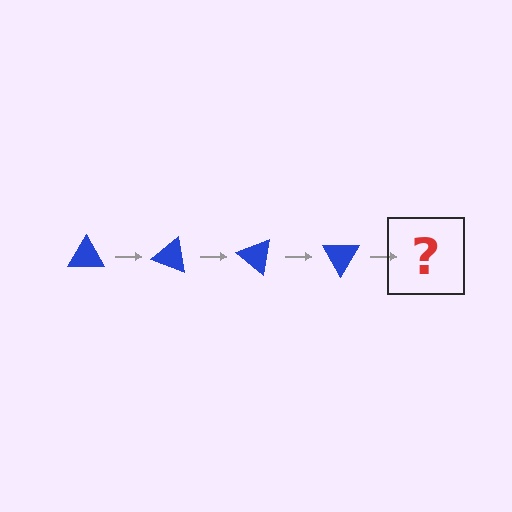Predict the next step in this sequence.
The next step is a blue triangle rotated 80 degrees.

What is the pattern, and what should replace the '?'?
The pattern is that the triangle rotates 20 degrees each step. The '?' should be a blue triangle rotated 80 degrees.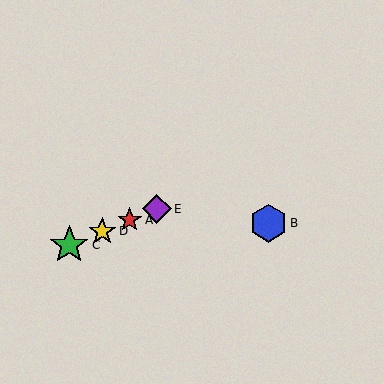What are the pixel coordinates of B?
Object B is at (268, 223).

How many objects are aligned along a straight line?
4 objects (A, C, D, E) are aligned along a straight line.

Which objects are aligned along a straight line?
Objects A, C, D, E are aligned along a straight line.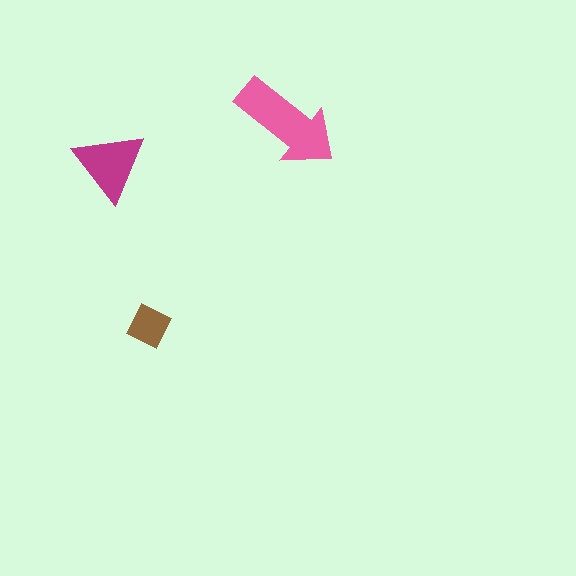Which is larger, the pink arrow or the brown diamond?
The pink arrow.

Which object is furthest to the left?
The magenta triangle is leftmost.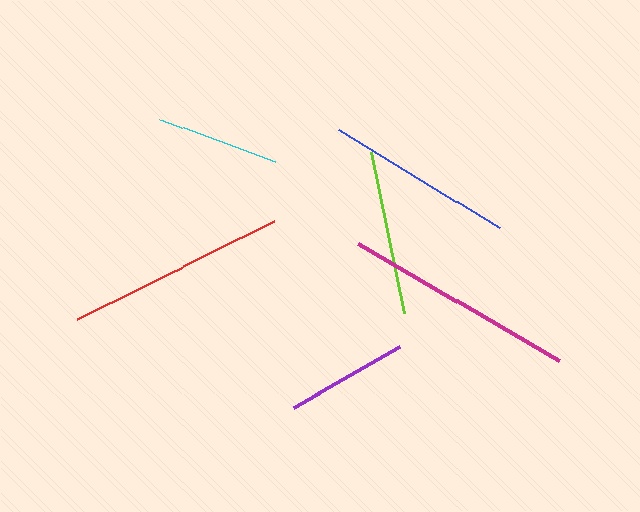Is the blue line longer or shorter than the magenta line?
The magenta line is longer than the blue line.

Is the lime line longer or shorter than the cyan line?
The lime line is longer than the cyan line.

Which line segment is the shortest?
The purple line is the shortest at approximately 122 pixels.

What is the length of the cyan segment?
The cyan segment is approximately 123 pixels long.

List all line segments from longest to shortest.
From longest to shortest: magenta, red, blue, lime, cyan, purple.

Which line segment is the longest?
The magenta line is the longest at approximately 233 pixels.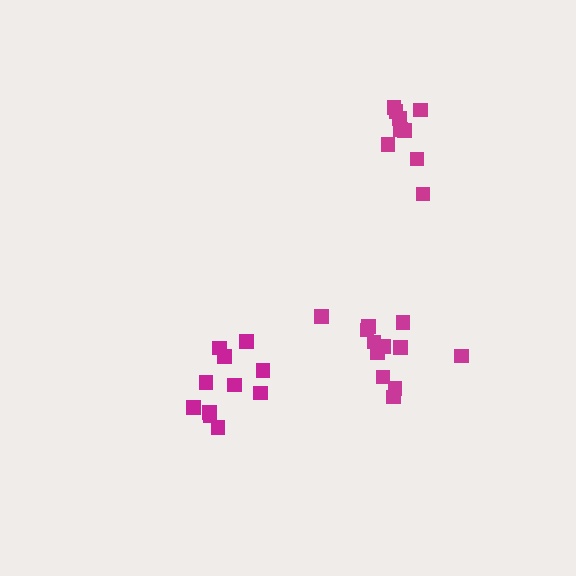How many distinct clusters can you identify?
There are 3 distinct clusters.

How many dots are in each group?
Group 1: 12 dots, Group 2: 11 dots, Group 3: 9 dots (32 total).